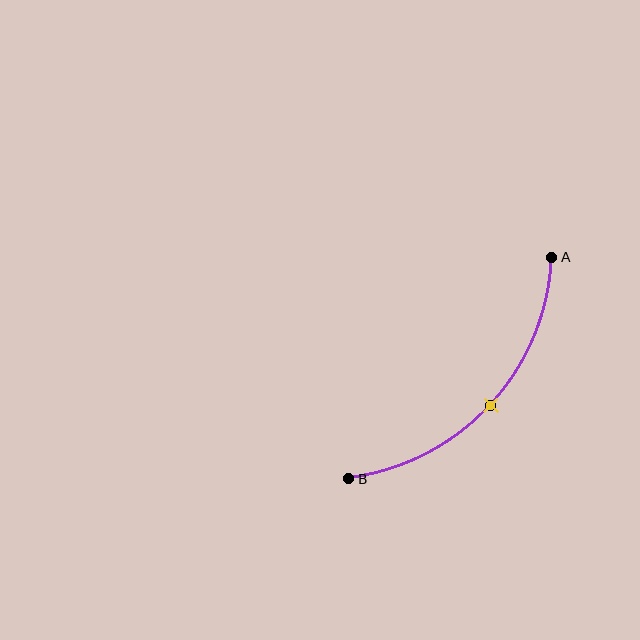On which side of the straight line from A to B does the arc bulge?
The arc bulges below and to the right of the straight line connecting A and B.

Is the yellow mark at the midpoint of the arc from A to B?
Yes. The yellow mark lies on the arc at equal arc-length from both A and B — it is the arc midpoint.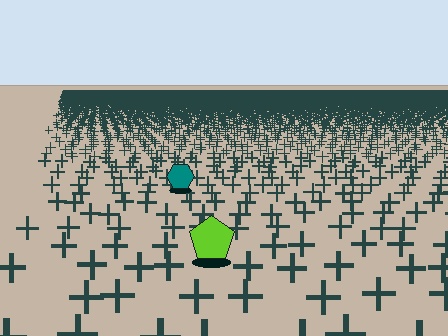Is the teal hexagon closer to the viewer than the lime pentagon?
No. The lime pentagon is closer — you can tell from the texture gradient: the ground texture is coarser near it.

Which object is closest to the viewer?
The lime pentagon is closest. The texture marks near it are larger and more spread out.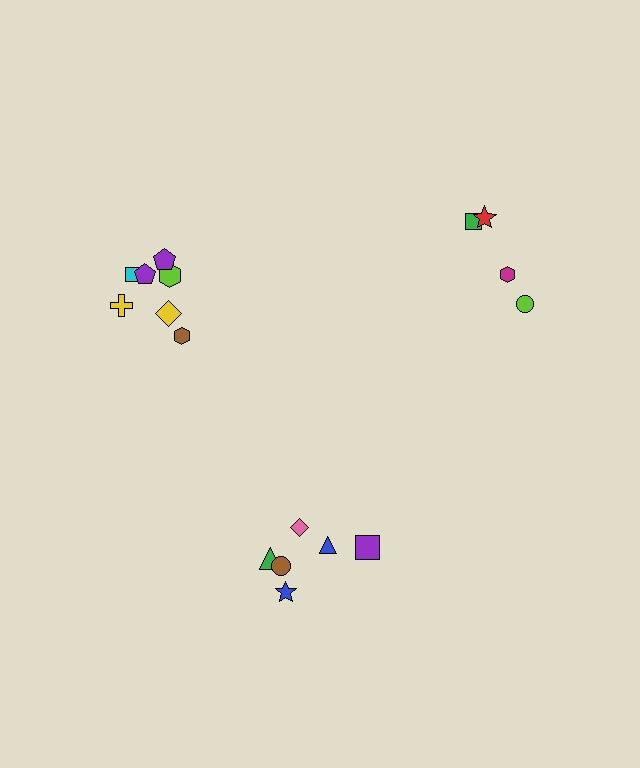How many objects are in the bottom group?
There are 6 objects.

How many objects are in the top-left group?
There are 7 objects.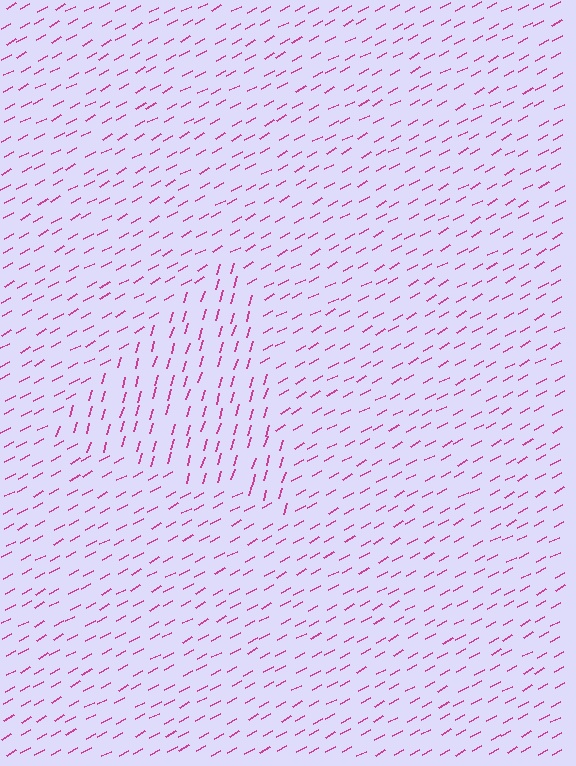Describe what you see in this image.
The image is filled with small magenta line segments. A triangle region in the image has lines oriented differently from the surrounding lines, creating a visible texture boundary.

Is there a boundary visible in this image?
Yes, there is a texture boundary formed by a change in line orientation.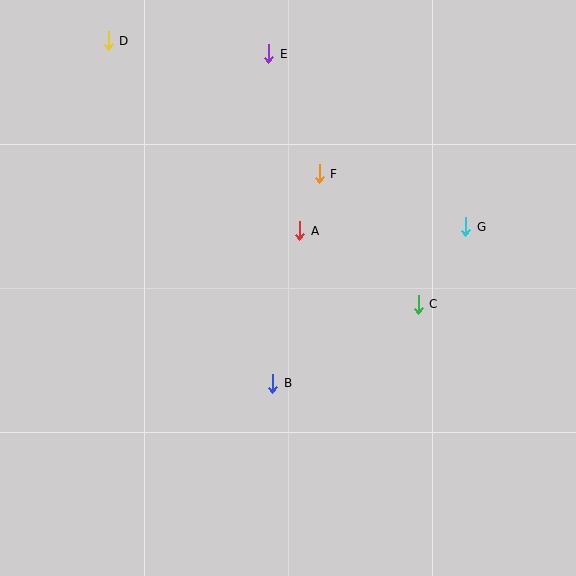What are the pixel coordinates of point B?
Point B is at (273, 383).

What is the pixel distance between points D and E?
The distance between D and E is 161 pixels.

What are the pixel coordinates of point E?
Point E is at (269, 54).